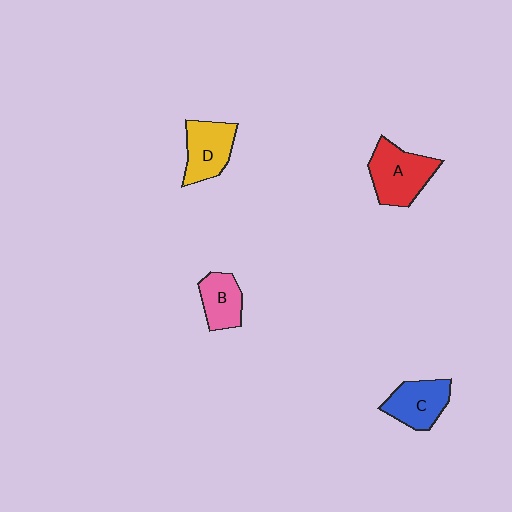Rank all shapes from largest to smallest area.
From largest to smallest: A (red), D (yellow), C (blue), B (pink).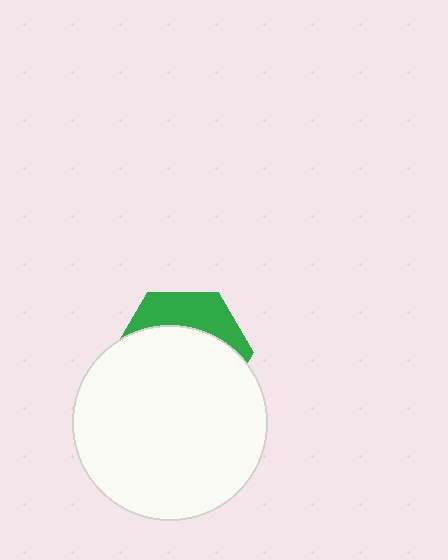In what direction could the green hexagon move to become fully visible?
The green hexagon could move up. That would shift it out from behind the white circle entirely.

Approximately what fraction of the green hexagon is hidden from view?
Roughly 69% of the green hexagon is hidden behind the white circle.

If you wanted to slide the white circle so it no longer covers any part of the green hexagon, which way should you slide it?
Slide it down — that is the most direct way to separate the two shapes.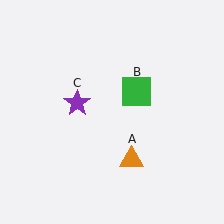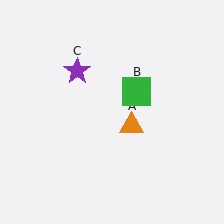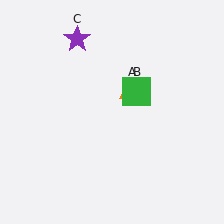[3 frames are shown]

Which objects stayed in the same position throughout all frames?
Green square (object B) remained stationary.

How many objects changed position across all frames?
2 objects changed position: orange triangle (object A), purple star (object C).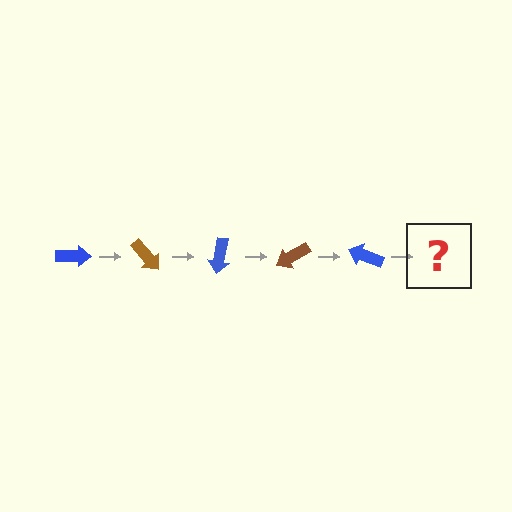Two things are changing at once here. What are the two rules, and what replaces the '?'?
The two rules are that it rotates 50 degrees each step and the color cycles through blue and brown. The '?' should be a brown arrow, rotated 250 degrees from the start.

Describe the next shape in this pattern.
It should be a brown arrow, rotated 250 degrees from the start.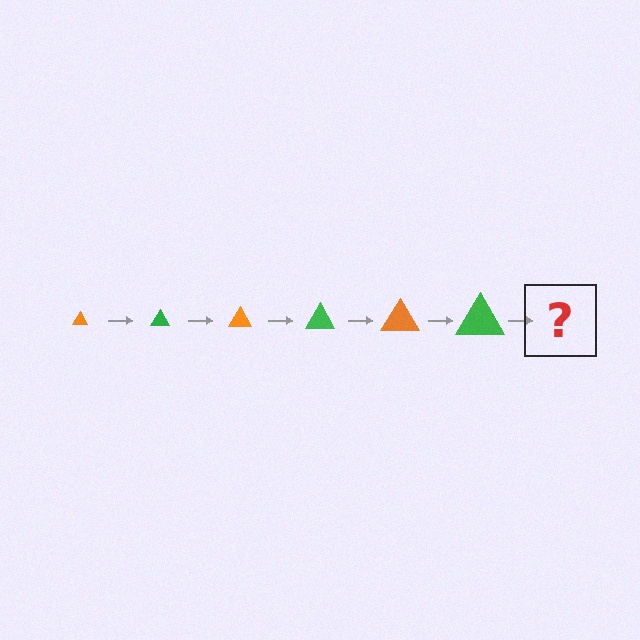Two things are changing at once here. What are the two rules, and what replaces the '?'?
The two rules are that the triangle grows larger each step and the color cycles through orange and green. The '?' should be an orange triangle, larger than the previous one.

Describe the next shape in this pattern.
It should be an orange triangle, larger than the previous one.